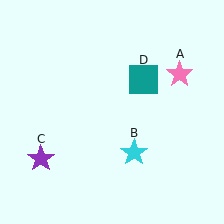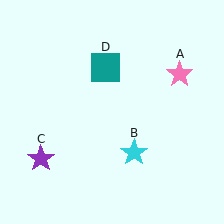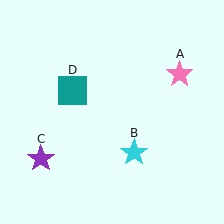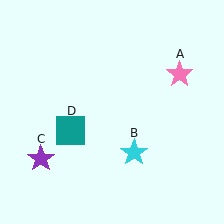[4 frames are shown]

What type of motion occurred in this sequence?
The teal square (object D) rotated counterclockwise around the center of the scene.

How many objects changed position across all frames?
1 object changed position: teal square (object D).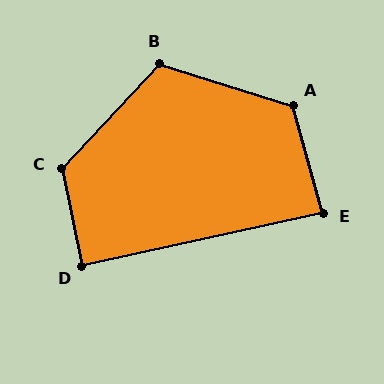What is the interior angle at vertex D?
Approximately 90 degrees (approximately right).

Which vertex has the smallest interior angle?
E, at approximately 87 degrees.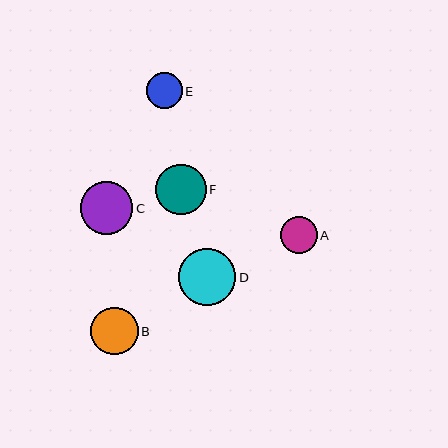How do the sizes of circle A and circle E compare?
Circle A and circle E are approximately the same size.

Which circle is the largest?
Circle D is the largest with a size of approximately 58 pixels.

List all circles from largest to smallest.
From largest to smallest: D, C, F, B, A, E.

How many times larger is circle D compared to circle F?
Circle D is approximately 1.1 times the size of circle F.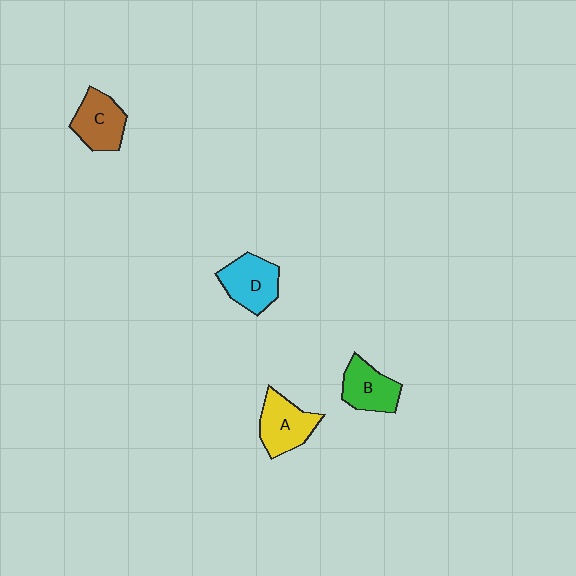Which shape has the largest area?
Shape A (yellow).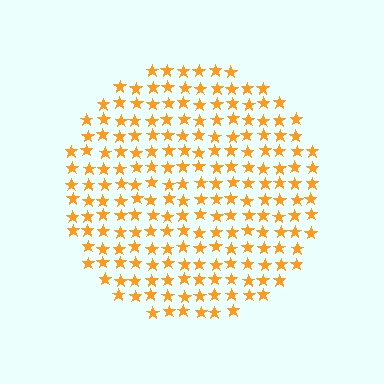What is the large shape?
The large shape is a circle.